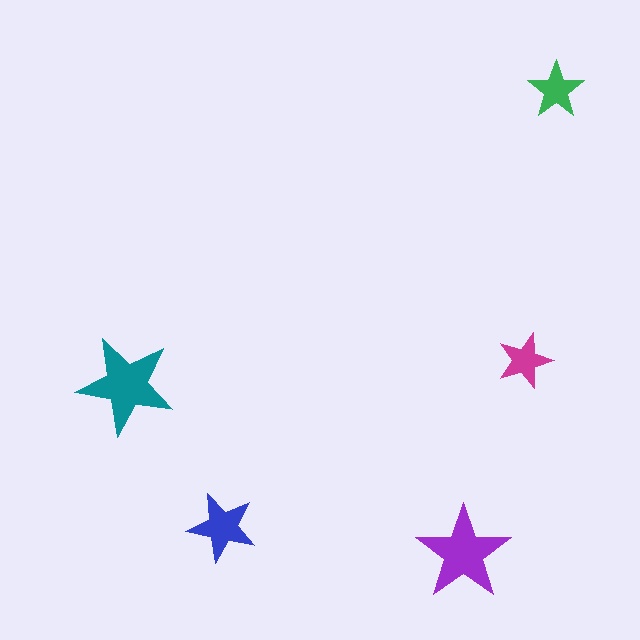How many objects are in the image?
There are 5 objects in the image.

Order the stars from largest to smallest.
the teal one, the purple one, the blue one, the green one, the magenta one.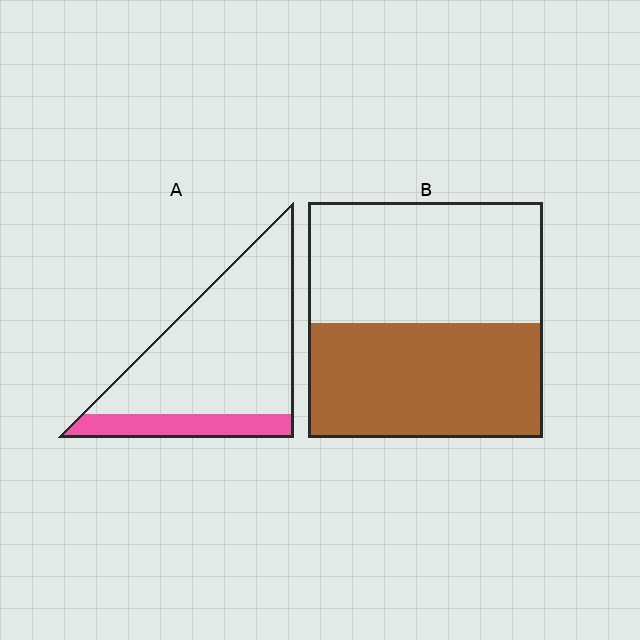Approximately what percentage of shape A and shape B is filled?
A is approximately 20% and B is approximately 50%.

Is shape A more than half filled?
No.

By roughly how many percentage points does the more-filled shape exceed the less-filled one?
By roughly 30 percentage points (B over A).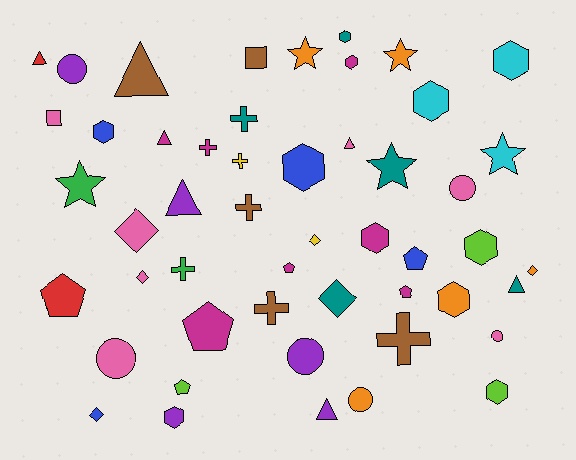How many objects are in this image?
There are 50 objects.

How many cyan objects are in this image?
There are 3 cyan objects.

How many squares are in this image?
There are 2 squares.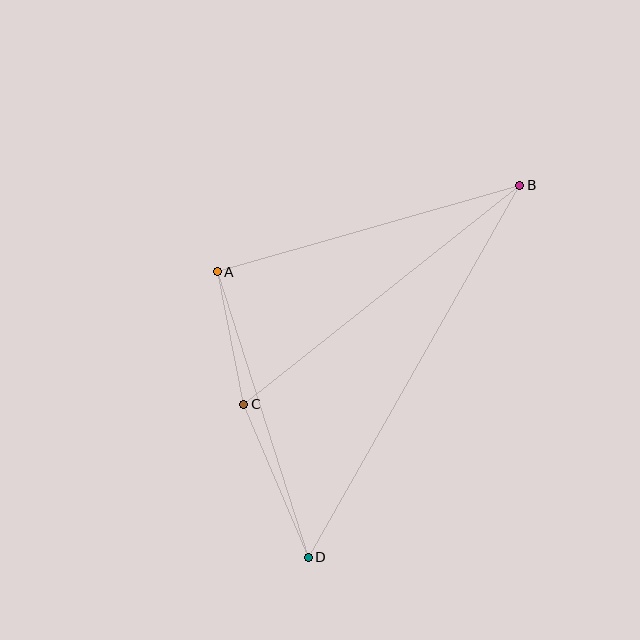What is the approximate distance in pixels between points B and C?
The distance between B and C is approximately 352 pixels.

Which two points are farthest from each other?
Points B and D are farthest from each other.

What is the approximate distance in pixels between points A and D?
The distance between A and D is approximately 300 pixels.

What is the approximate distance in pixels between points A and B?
The distance between A and B is approximately 315 pixels.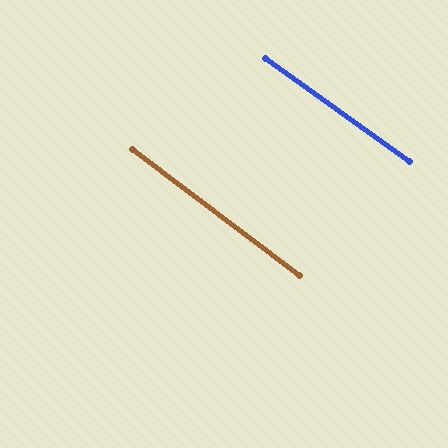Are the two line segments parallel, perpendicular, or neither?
Parallel — their directions differ by only 1.5°.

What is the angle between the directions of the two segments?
Approximately 2 degrees.